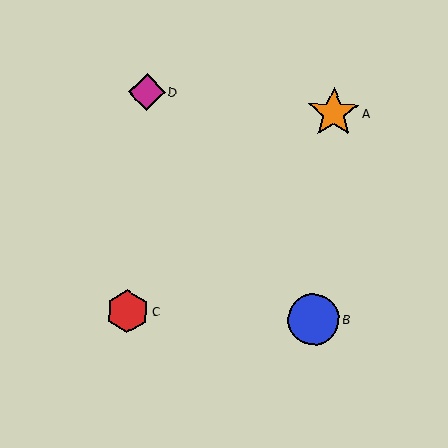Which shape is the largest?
The blue circle (labeled B) is the largest.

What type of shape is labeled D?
Shape D is a magenta diamond.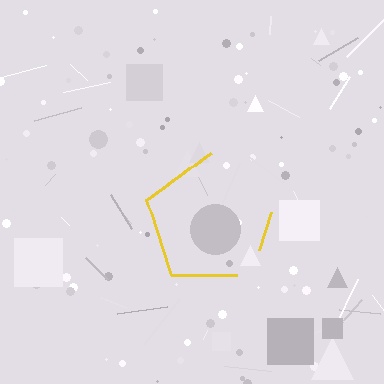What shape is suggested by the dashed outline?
The dashed outline suggests a pentagon.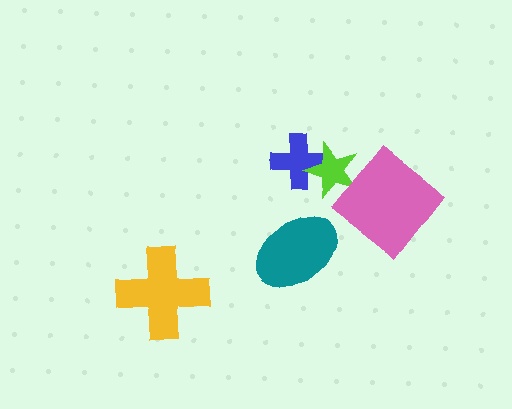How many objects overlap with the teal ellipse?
0 objects overlap with the teal ellipse.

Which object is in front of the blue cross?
The lime star is in front of the blue cross.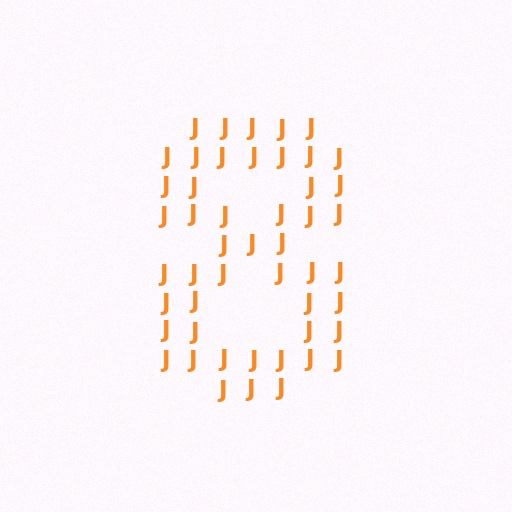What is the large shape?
The large shape is the digit 8.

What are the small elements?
The small elements are letter J's.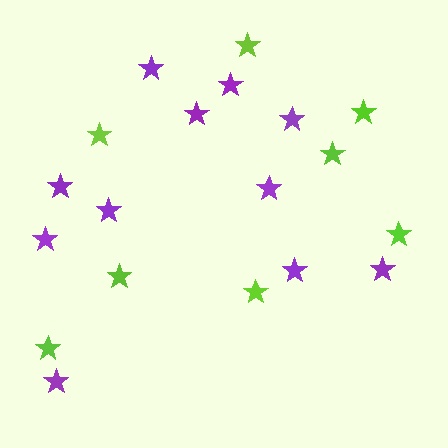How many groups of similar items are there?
There are 2 groups: one group of purple stars (11) and one group of lime stars (8).